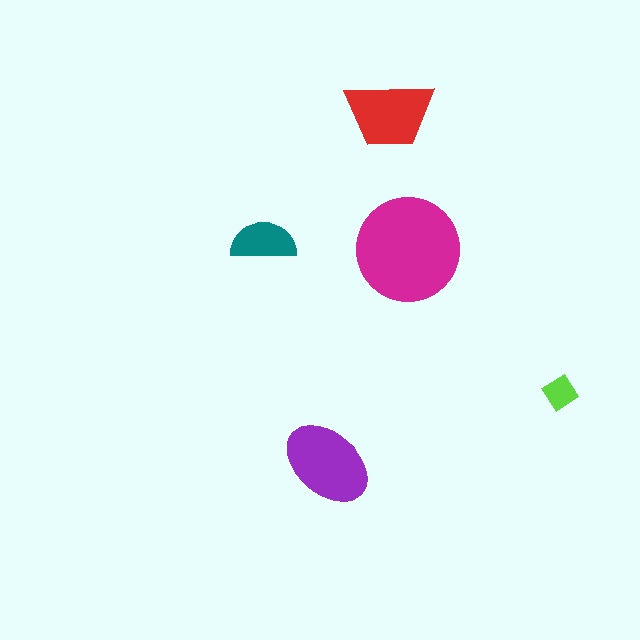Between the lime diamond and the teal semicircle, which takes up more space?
The teal semicircle.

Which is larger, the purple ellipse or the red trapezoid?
The purple ellipse.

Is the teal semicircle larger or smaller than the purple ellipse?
Smaller.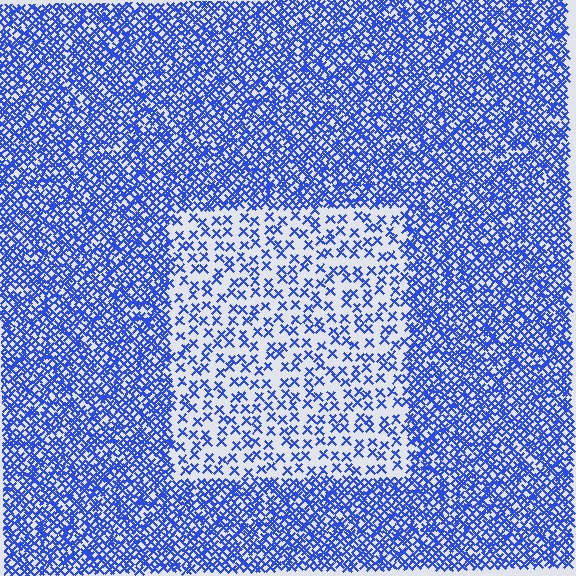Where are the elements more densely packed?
The elements are more densely packed outside the rectangle boundary.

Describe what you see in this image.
The image contains small blue elements arranged at two different densities. A rectangle-shaped region is visible where the elements are less densely packed than the surrounding area.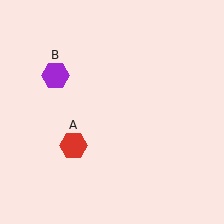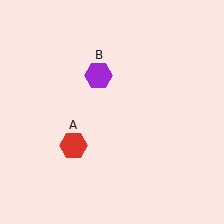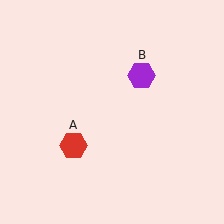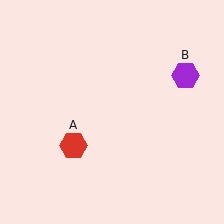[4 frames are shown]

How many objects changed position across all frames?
1 object changed position: purple hexagon (object B).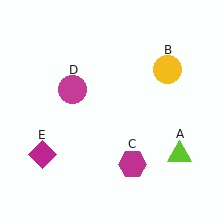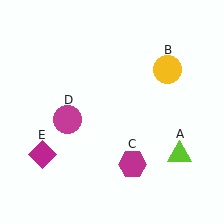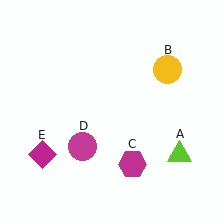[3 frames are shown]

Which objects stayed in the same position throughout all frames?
Lime triangle (object A) and yellow circle (object B) and magenta hexagon (object C) and magenta diamond (object E) remained stationary.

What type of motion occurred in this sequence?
The magenta circle (object D) rotated counterclockwise around the center of the scene.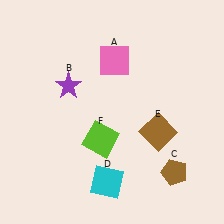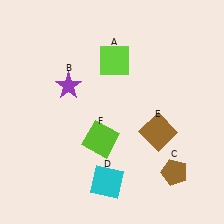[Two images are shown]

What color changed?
The square (A) changed from pink in Image 1 to lime in Image 2.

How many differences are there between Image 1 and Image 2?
There is 1 difference between the two images.